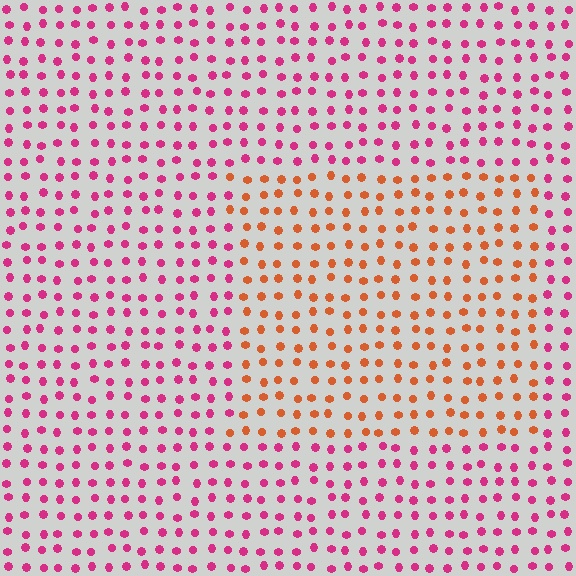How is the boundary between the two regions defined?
The boundary is defined purely by a slight shift in hue (about 49 degrees). Spacing, size, and orientation are identical on both sides.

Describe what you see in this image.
The image is filled with small magenta elements in a uniform arrangement. A rectangle-shaped region is visible where the elements are tinted to a slightly different hue, forming a subtle color boundary.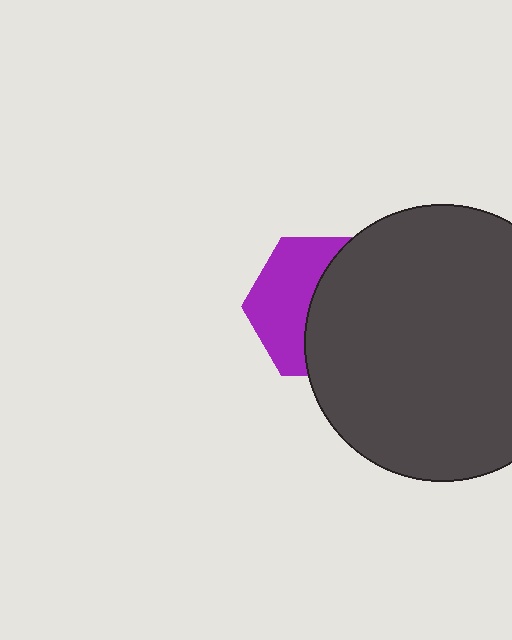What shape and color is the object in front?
The object in front is a dark gray circle.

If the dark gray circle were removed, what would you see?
You would see the complete purple hexagon.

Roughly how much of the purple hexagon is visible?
About half of it is visible (roughly 45%).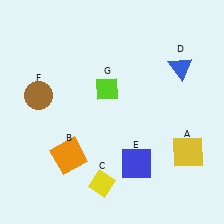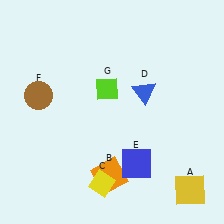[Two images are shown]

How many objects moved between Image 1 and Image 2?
3 objects moved between the two images.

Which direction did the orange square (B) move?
The orange square (B) moved right.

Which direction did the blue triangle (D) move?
The blue triangle (D) moved left.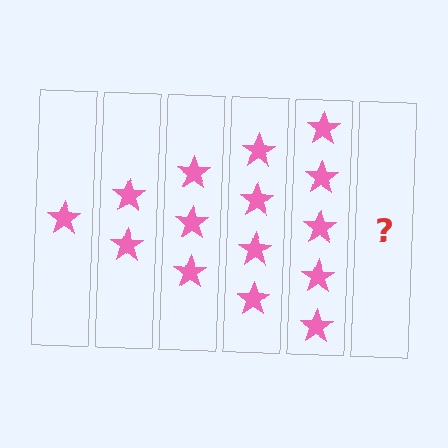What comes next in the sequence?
The next element should be 6 stars.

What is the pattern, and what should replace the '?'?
The pattern is that each step adds one more star. The '?' should be 6 stars.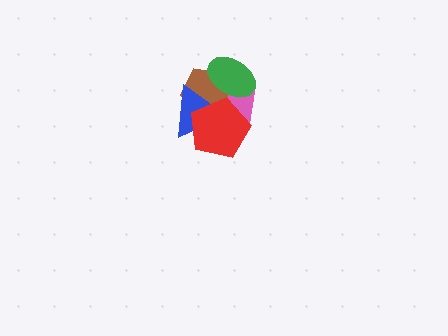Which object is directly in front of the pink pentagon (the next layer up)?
The brown pentagon is directly in front of the pink pentagon.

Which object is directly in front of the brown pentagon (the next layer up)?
The green ellipse is directly in front of the brown pentagon.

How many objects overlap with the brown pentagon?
4 objects overlap with the brown pentagon.